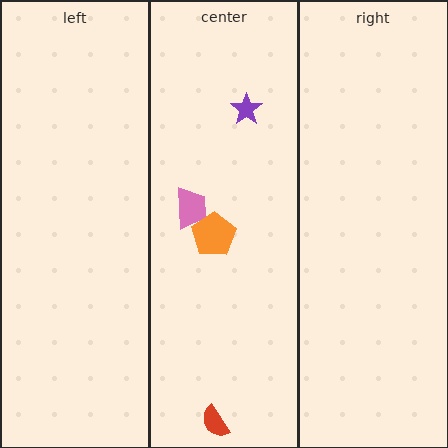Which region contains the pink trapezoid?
The center region.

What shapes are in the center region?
The red semicircle, the pink trapezoid, the orange pentagon, the purple star.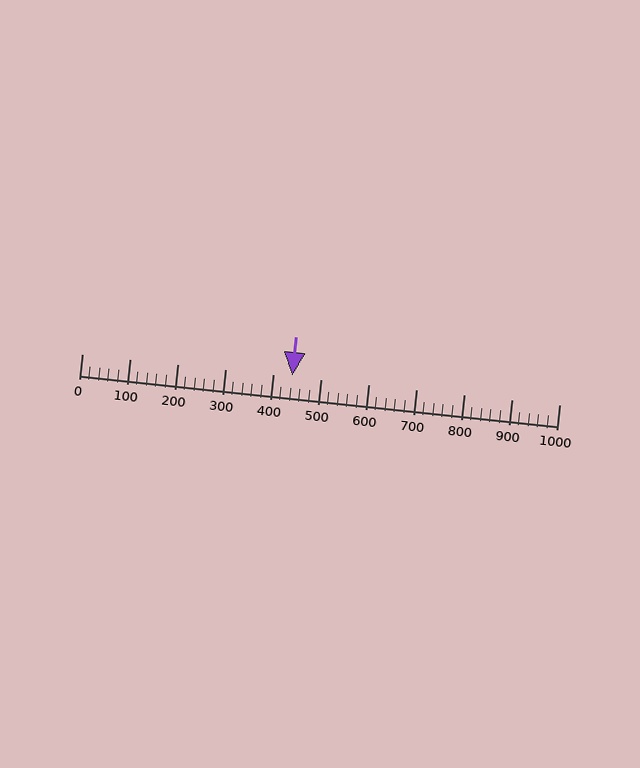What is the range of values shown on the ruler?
The ruler shows values from 0 to 1000.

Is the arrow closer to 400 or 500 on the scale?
The arrow is closer to 400.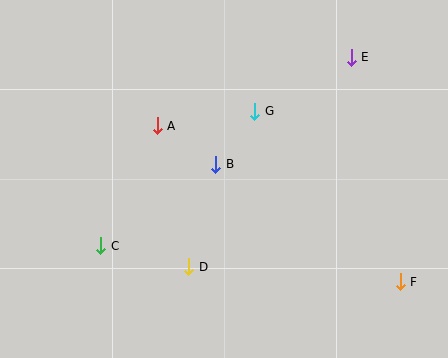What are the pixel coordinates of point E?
Point E is at (351, 57).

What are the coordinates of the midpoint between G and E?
The midpoint between G and E is at (303, 84).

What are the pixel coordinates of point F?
Point F is at (400, 282).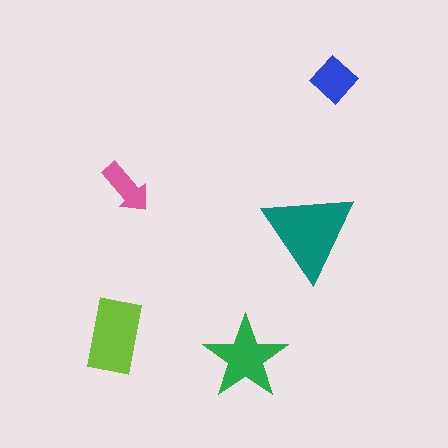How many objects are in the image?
There are 5 objects in the image.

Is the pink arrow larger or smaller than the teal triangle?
Smaller.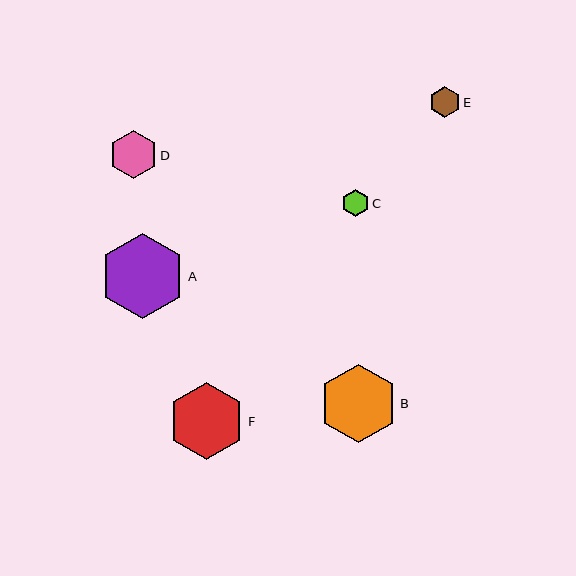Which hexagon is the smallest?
Hexagon C is the smallest with a size of approximately 27 pixels.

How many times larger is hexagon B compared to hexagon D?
Hexagon B is approximately 1.6 times the size of hexagon D.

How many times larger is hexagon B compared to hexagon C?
Hexagon B is approximately 2.9 times the size of hexagon C.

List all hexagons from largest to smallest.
From largest to smallest: A, B, F, D, E, C.